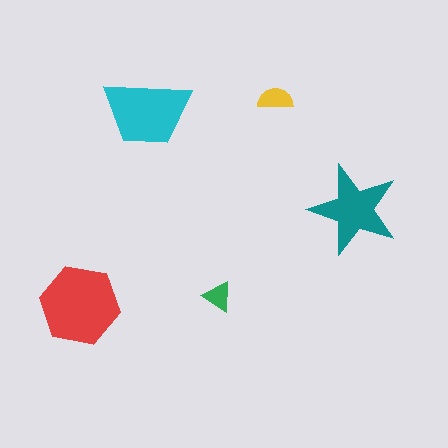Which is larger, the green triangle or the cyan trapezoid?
The cyan trapezoid.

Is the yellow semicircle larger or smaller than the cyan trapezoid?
Smaller.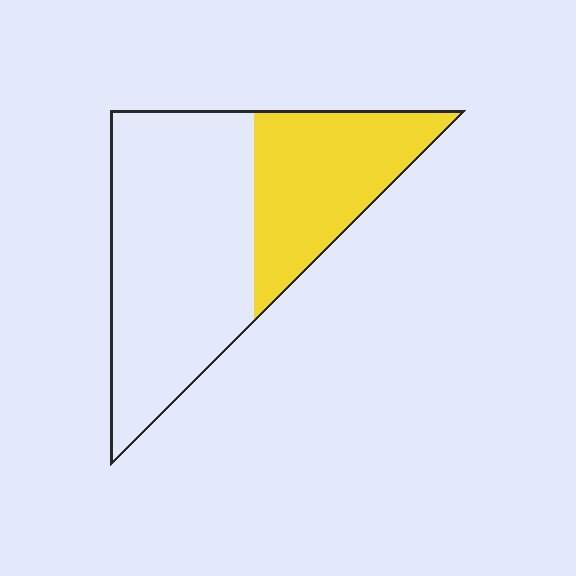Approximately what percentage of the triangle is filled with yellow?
Approximately 35%.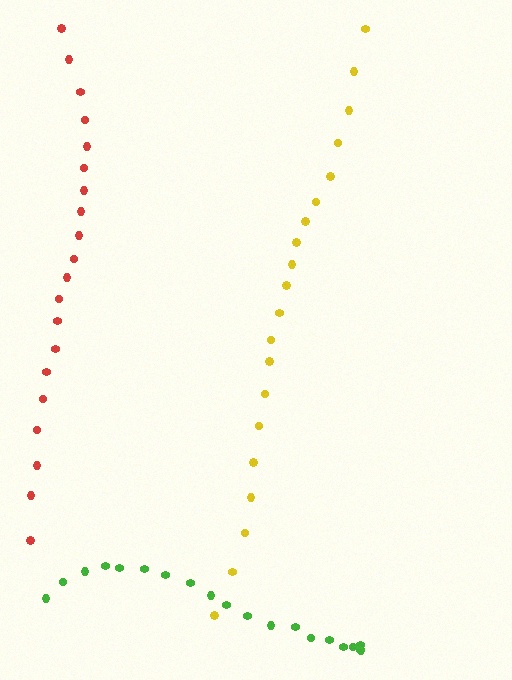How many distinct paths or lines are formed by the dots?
There are 3 distinct paths.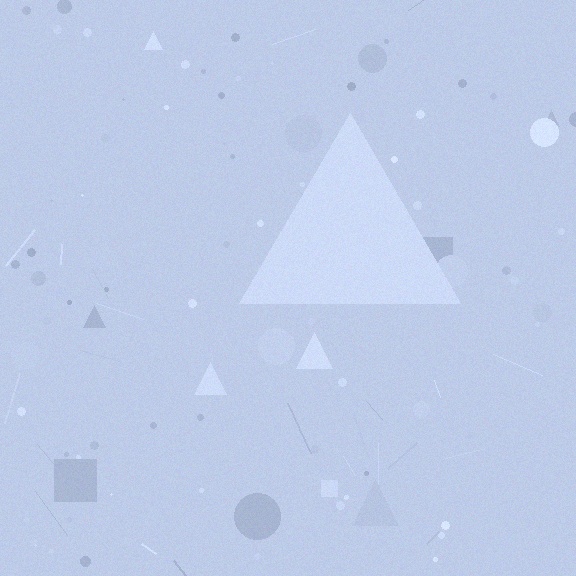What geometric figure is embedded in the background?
A triangle is embedded in the background.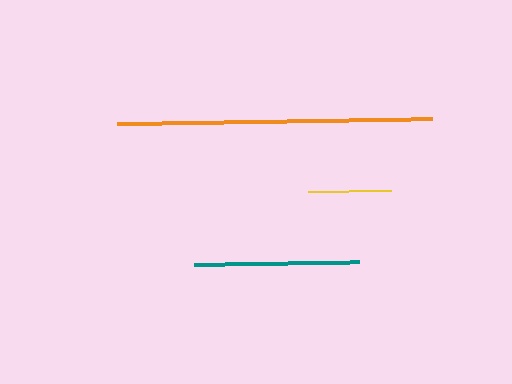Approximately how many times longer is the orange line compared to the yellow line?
The orange line is approximately 3.8 times the length of the yellow line.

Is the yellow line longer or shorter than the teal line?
The teal line is longer than the yellow line.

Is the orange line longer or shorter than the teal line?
The orange line is longer than the teal line.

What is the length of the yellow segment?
The yellow segment is approximately 83 pixels long.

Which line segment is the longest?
The orange line is the longest at approximately 315 pixels.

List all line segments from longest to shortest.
From longest to shortest: orange, teal, yellow.